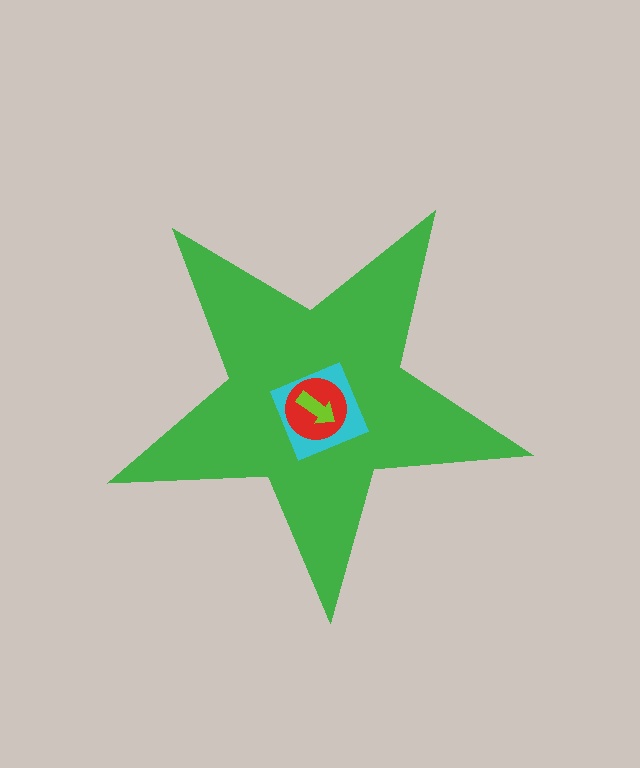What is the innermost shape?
The lime arrow.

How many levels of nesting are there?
4.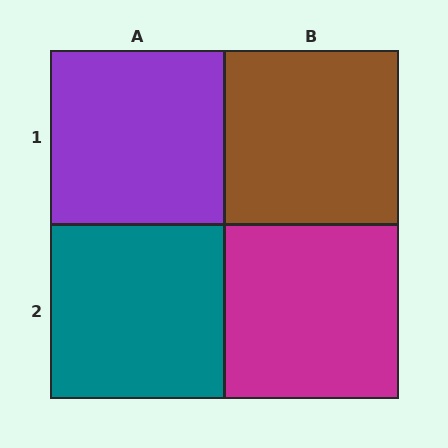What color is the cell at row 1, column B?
Brown.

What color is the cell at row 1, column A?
Purple.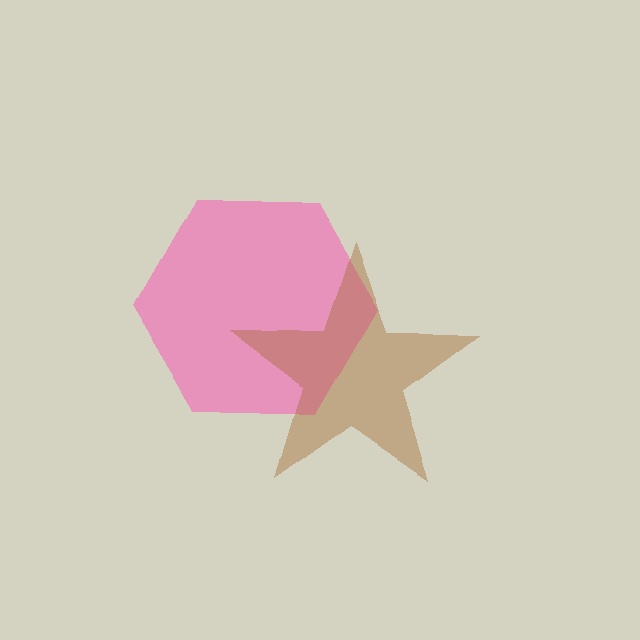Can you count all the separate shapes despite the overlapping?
Yes, there are 2 separate shapes.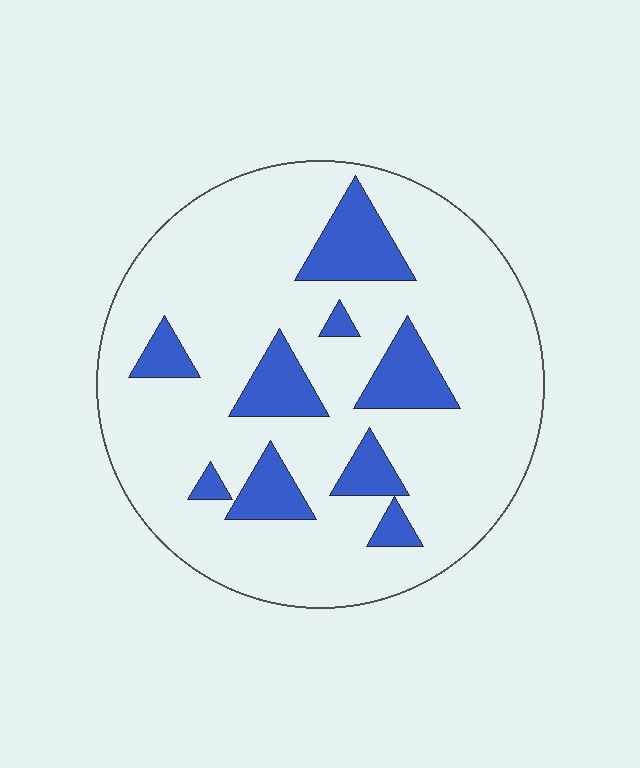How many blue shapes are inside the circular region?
9.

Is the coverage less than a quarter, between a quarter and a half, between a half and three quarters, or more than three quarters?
Less than a quarter.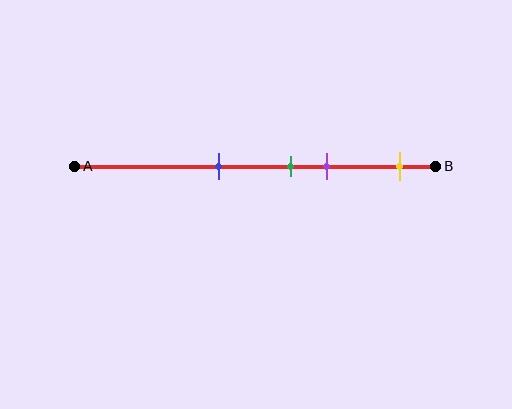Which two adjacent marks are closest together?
The green and purple marks are the closest adjacent pair.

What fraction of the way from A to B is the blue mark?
The blue mark is approximately 40% (0.4) of the way from A to B.